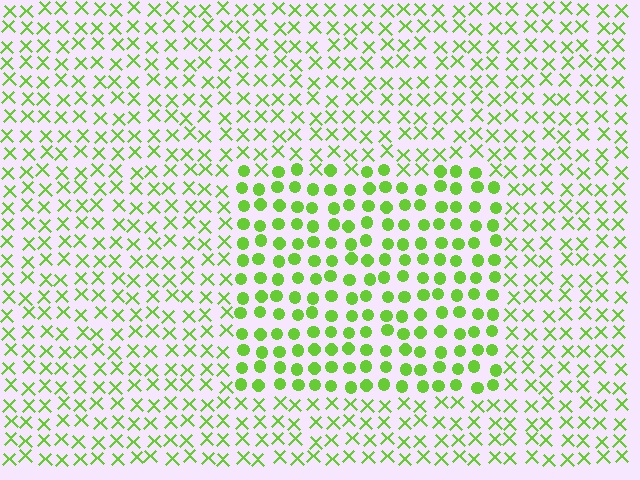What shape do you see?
I see a rectangle.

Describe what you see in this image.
The image is filled with small lime elements arranged in a uniform grid. A rectangle-shaped region contains circles, while the surrounding area contains X marks. The boundary is defined purely by the change in element shape.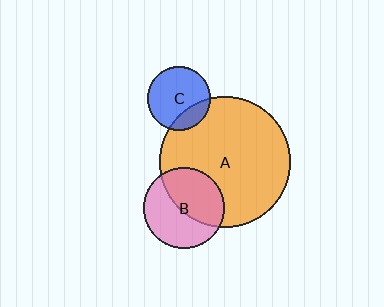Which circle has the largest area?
Circle A (orange).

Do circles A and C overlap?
Yes.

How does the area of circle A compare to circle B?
Approximately 2.6 times.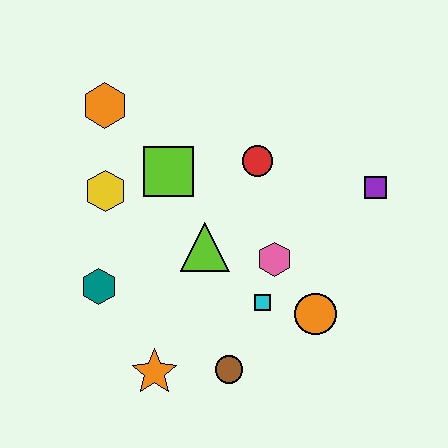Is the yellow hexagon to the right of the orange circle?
No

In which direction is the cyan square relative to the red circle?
The cyan square is below the red circle.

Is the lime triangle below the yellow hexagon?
Yes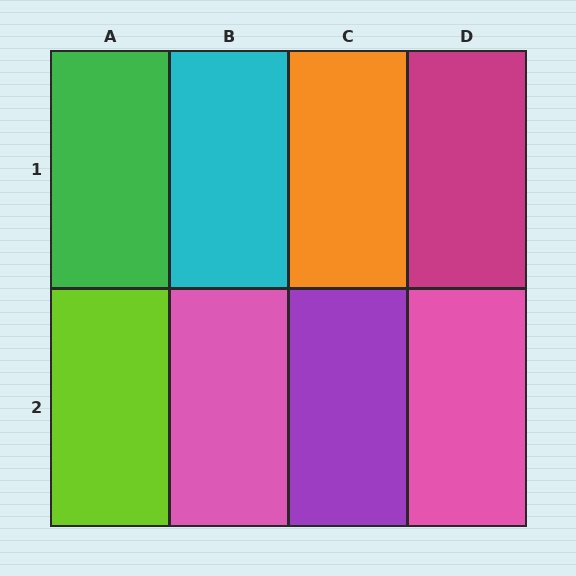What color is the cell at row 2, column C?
Purple.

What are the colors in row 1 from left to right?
Green, cyan, orange, magenta.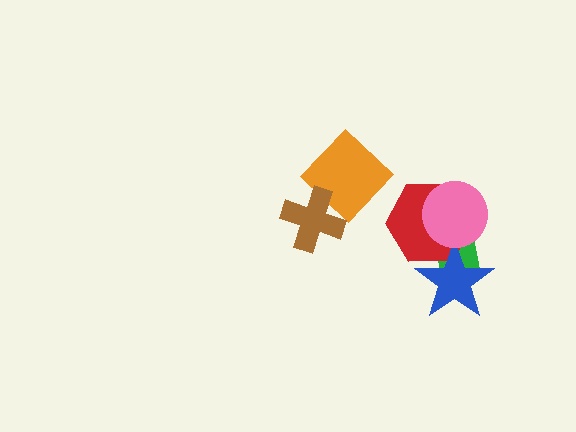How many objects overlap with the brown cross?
1 object overlaps with the brown cross.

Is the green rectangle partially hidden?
Yes, it is partially covered by another shape.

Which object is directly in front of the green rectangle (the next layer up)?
The red hexagon is directly in front of the green rectangle.